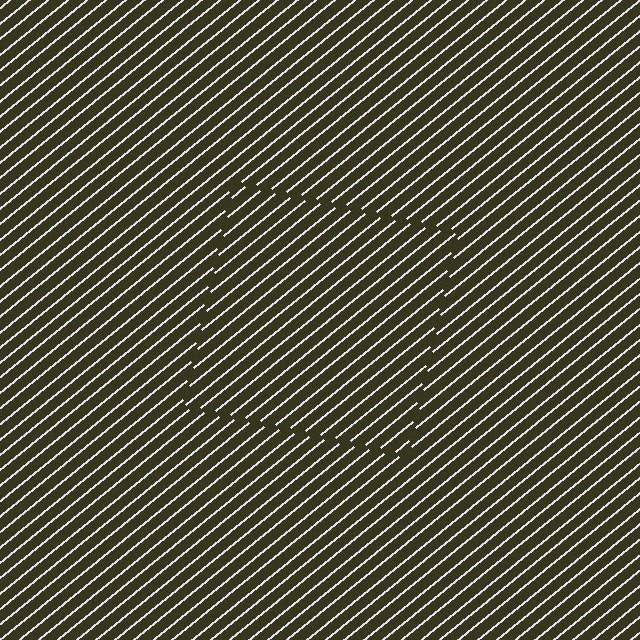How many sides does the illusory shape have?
4 sides — the line-ends trace a square.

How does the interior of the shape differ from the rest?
The interior of the shape contains the same grating, shifted by half a period — the contour is defined by the phase discontinuity where line-ends from the inner and outer gratings abut.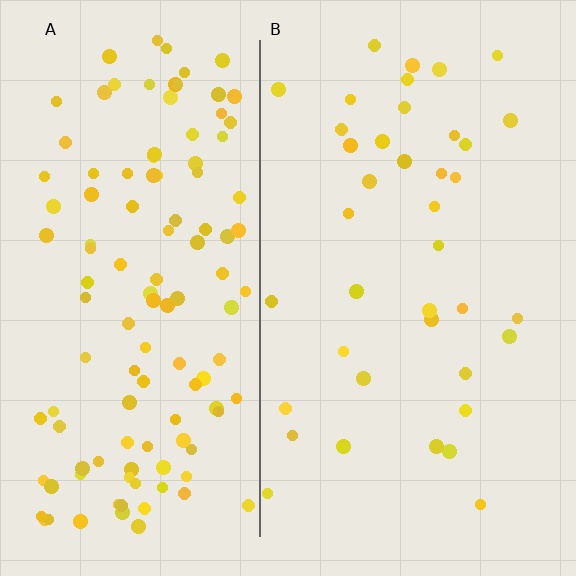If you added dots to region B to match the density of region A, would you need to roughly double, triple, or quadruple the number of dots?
Approximately triple.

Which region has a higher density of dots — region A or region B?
A (the left).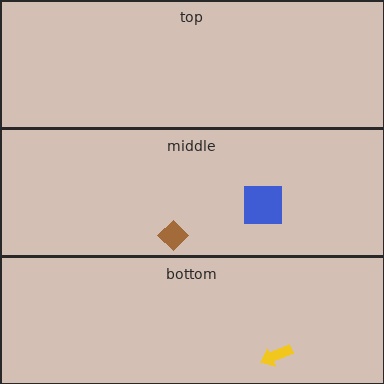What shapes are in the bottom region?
The yellow arrow.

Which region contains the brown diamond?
The middle region.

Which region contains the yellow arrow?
The bottom region.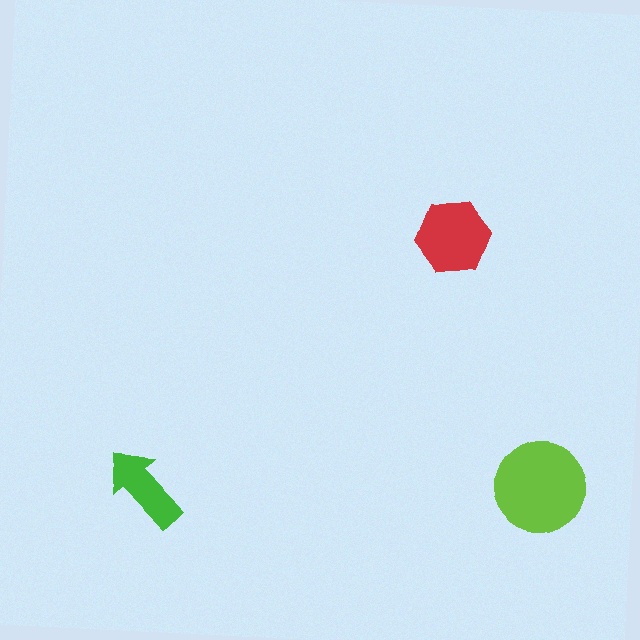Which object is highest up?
The red hexagon is topmost.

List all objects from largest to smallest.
The lime circle, the red hexagon, the green arrow.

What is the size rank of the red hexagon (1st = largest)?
2nd.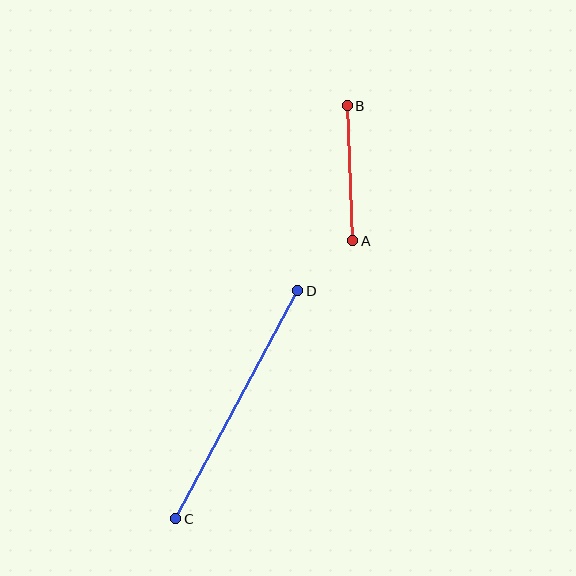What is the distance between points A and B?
The distance is approximately 135 pixels.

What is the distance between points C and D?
The distance is approximately 258 pixels.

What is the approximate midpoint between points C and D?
The midpoint is at approximately (237, 405) pixels.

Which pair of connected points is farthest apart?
Points C and D are farthest apart.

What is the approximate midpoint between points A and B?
The midpoint is at approximately (350, 173) pixels.